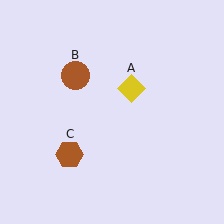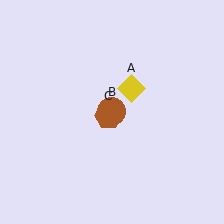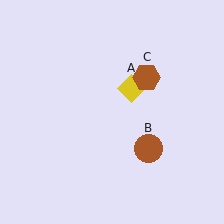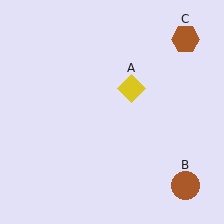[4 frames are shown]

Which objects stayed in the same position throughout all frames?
Yellow diamond (object A) remained stationary.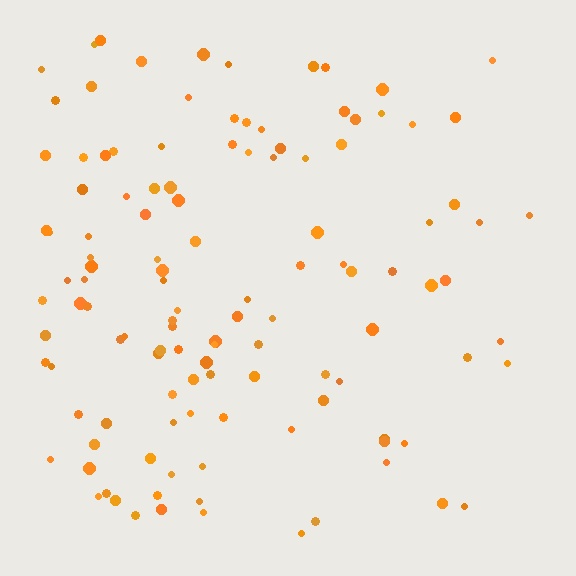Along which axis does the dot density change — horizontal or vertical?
Horizontal.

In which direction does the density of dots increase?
From right to left, with the left side densest.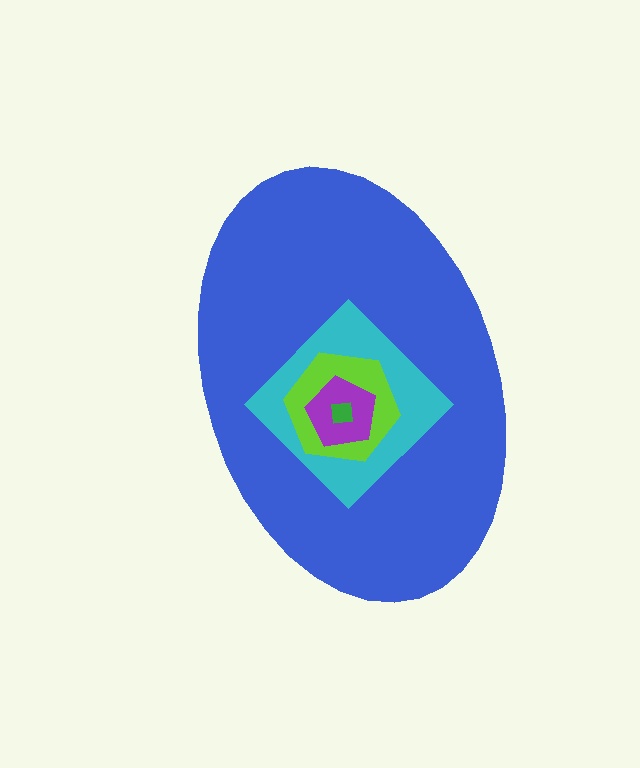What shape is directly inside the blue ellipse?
The cyan diamond.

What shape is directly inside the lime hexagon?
The purple pentagon.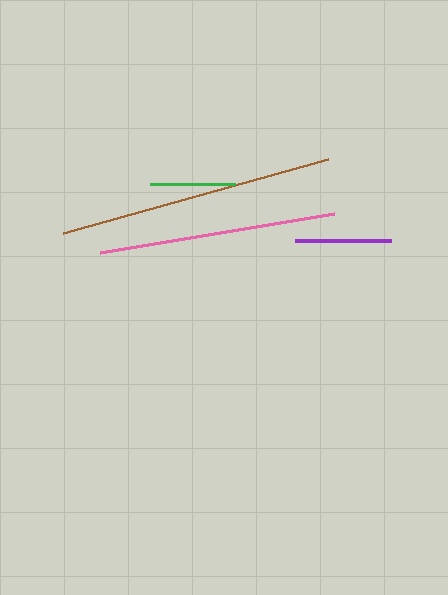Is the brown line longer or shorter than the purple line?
The brown line is longer than the purple line.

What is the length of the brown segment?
The brown segment is approximately 275 pixels long.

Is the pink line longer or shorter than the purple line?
The pink line is longer than the purple line.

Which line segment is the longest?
The brown line is the longest at approximately 275 pixels.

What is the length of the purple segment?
The purple segment is approximately 95 pixels long.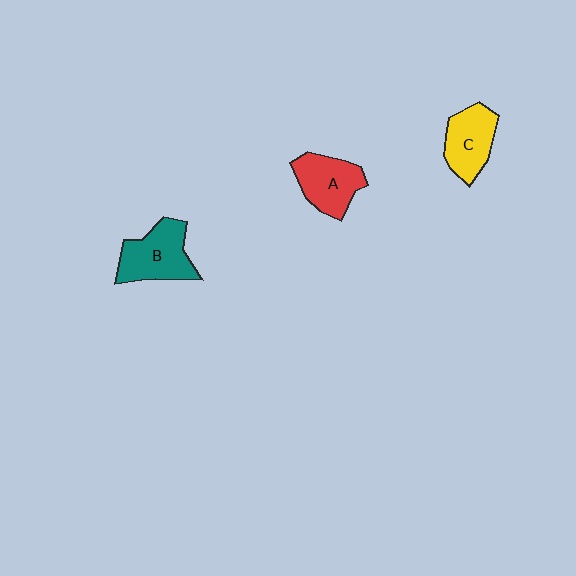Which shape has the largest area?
Shape B (teal).